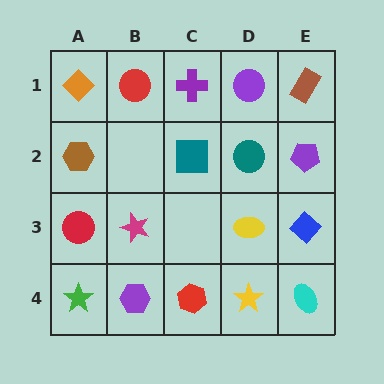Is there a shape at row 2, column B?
No, that cell is empty.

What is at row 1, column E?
A brown rectangle.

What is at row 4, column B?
A purple hexagon.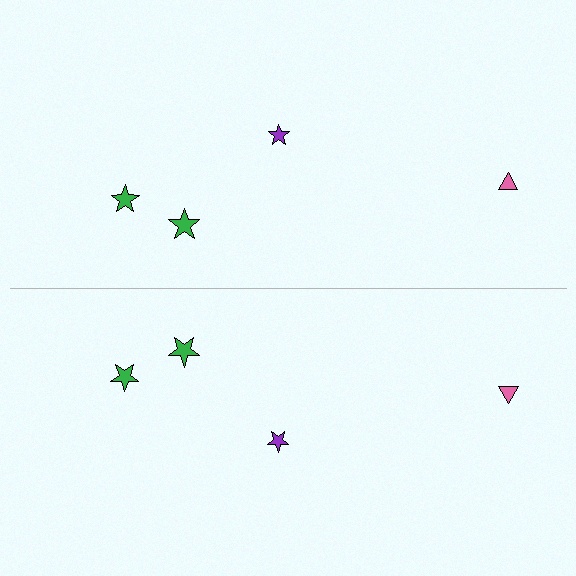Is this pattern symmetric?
Yes, this pattern has bilateral (reflection) symmetry.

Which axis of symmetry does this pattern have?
The pattern has a horizontal axis of symmetry running through the center of the image.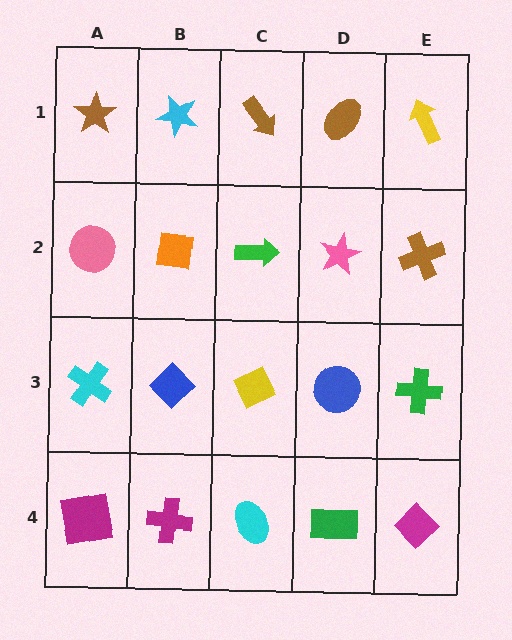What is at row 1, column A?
A brown star.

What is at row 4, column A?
A magenta square.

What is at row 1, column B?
A cyan star.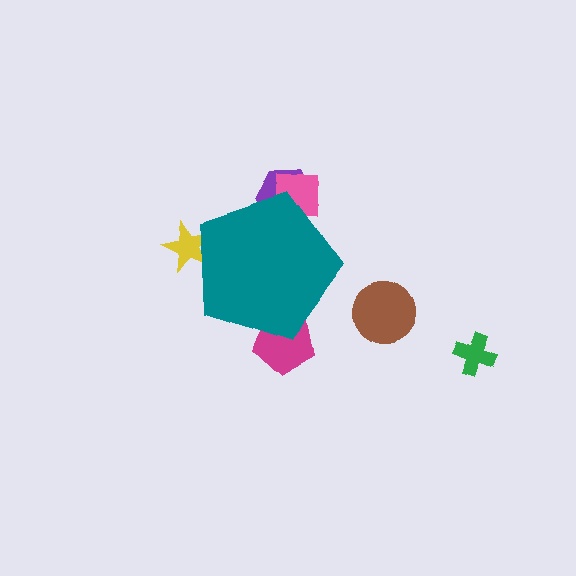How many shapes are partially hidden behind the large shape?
4 shapes are partially hidden.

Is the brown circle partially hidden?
No, the brown circle is fully visible.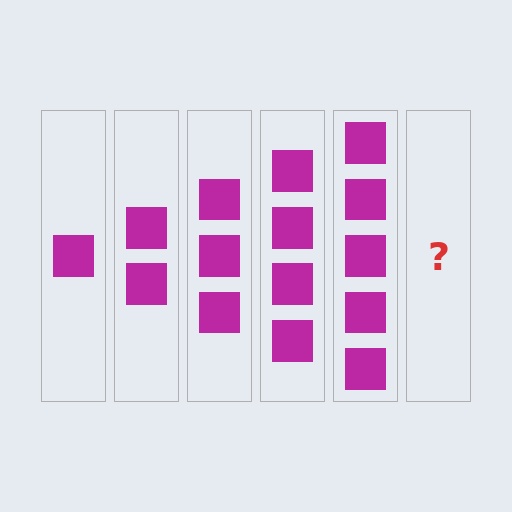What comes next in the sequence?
The next element should be 6 squares.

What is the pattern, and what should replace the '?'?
The pattern is that each step adds one more square. The '?' should be 6 squares.